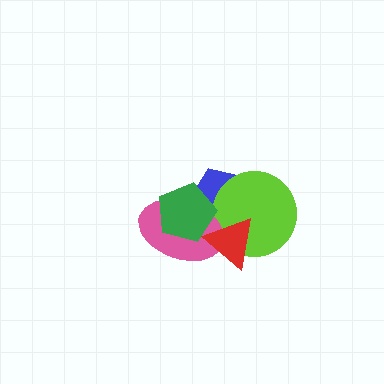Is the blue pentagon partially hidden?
Yes, it is partially covered by another shape.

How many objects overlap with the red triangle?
4 objects overlap with the red triangle.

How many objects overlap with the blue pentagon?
4 objects overlap with the blue pentagon.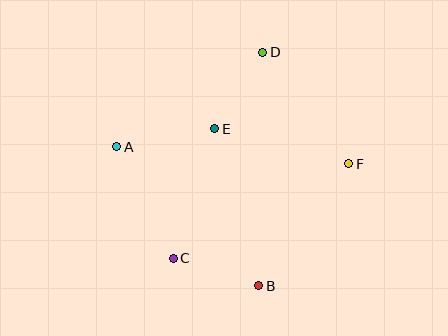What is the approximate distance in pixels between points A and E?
The distance between A and E is approximately 99 pixels.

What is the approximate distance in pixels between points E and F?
The distance between E and F is approximately 138 pixels.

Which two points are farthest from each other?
Points B and D are farthest from each other.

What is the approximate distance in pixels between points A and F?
The distance between A and F is approximately 232 pixels.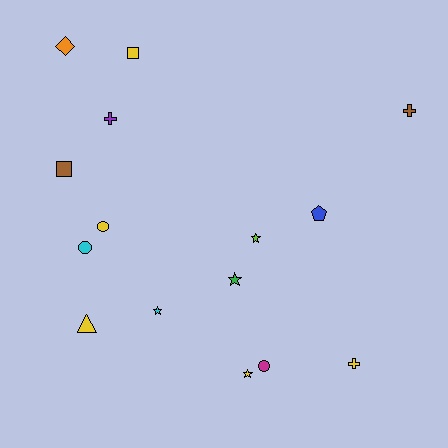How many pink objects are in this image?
There are no pink objects.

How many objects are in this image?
There are 15 objects.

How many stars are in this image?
There are 4 stars.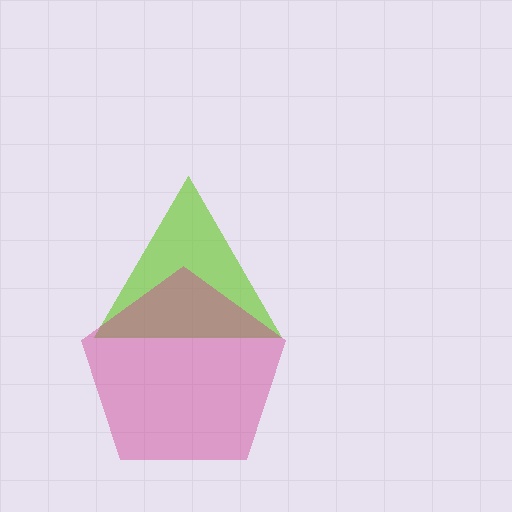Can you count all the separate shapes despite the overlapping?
Yes, there are 2 separate shapes.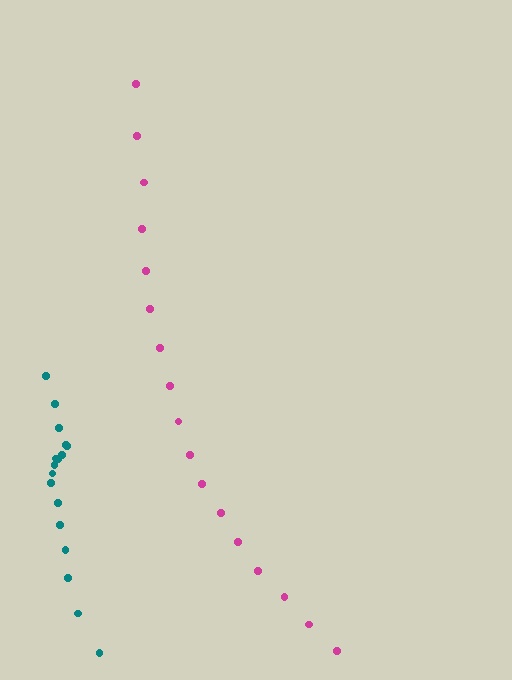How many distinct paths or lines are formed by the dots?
There are 2 distinct paths.